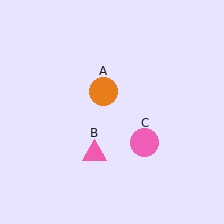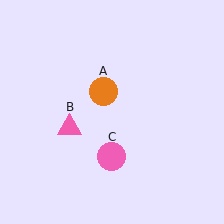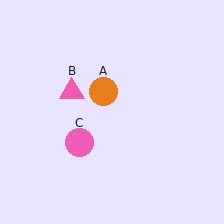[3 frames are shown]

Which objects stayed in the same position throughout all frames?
Orange circle (object A) remained stationary.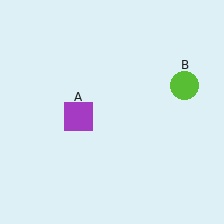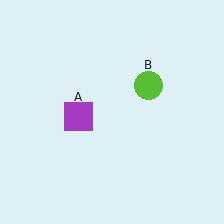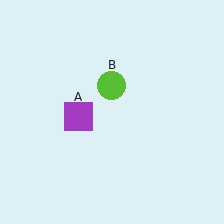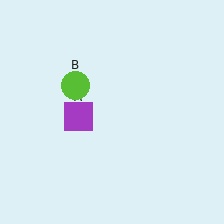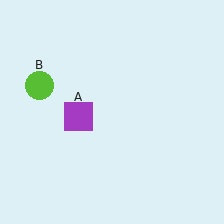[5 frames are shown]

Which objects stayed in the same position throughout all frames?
Purple square (object A) remained stationary.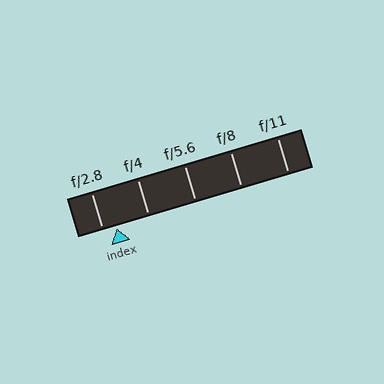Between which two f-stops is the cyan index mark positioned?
The index mark is between f/2.8 and f/4.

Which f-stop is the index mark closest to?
The index mark is closest to f/2.8.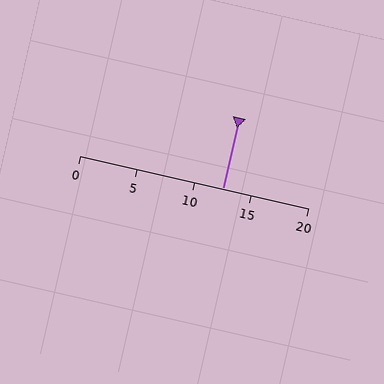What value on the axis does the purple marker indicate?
The marker indicates approximately 12.5.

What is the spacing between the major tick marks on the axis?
The major ticks are spaced 5 apart.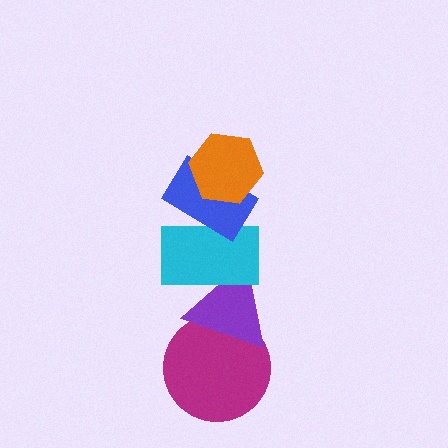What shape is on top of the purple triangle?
The cyan rectangle is on top of the purple triangle.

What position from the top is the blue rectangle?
The blue rectangle is 2nd from the top.